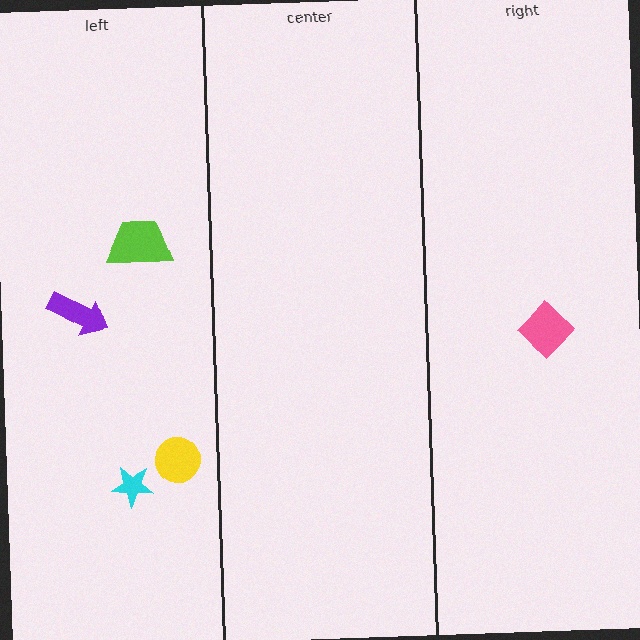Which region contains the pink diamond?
The right region.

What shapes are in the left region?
The yellow circle, the purple arrow, the lime trapezoid, the cyan star.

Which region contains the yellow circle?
The left region.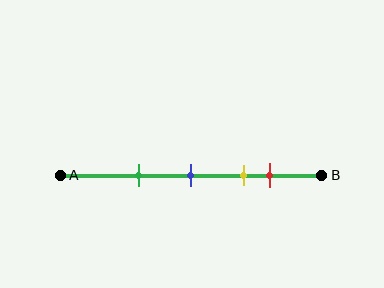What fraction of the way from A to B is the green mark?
The green mark is approximately 30% (0.3) of the way from A to B.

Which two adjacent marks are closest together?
The yellow and red marks are the closest adjacent pair.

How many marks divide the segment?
There are 4 marks dividing the segment.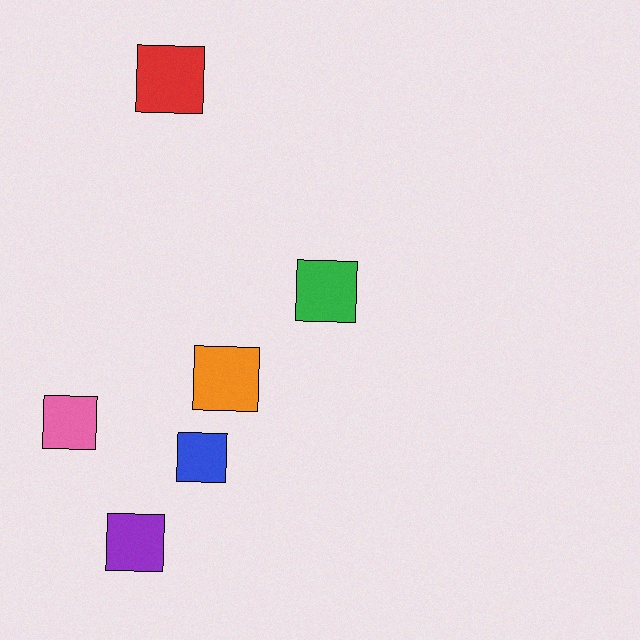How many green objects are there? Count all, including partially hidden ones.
There is 1 green object.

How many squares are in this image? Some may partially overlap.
There are 6 squares.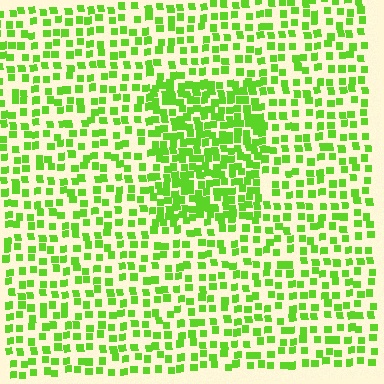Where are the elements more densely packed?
The elements are more densely packed inside the rectangle boundary.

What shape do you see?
I see a rectangle.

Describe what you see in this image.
The image contains small lime elements arranged at two different densities. A rectangle-shaped region is visible where the elements are more densely packed than the surrounding area.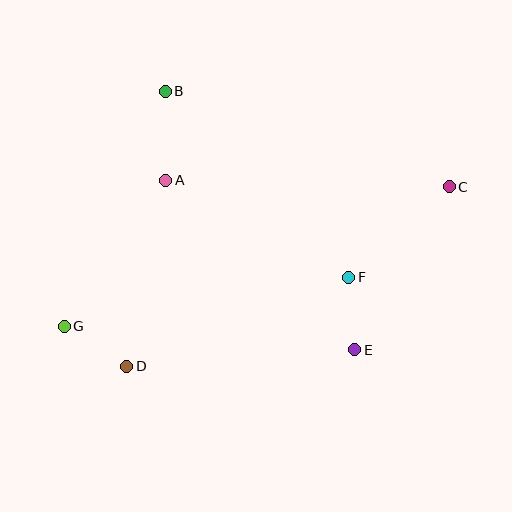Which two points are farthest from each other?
Points C and G are farthest from each other.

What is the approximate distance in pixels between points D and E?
The distance between D and E is approximately 229 pixels.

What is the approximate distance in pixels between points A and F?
The distance between A and F is approximately 207 pixels.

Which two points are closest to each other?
Points E and F are closest to each other.